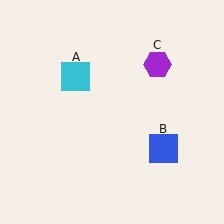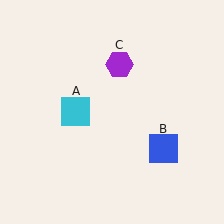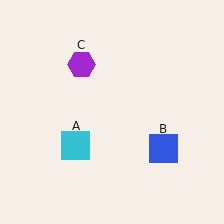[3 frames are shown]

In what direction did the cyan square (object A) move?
The cyan square (object A) moved down.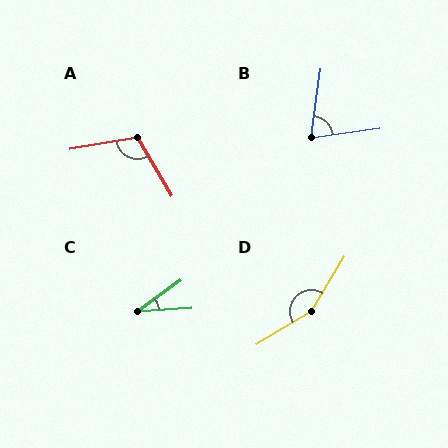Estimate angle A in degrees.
Approximately 111 degrees.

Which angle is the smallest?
C, at approximately 33 degrees.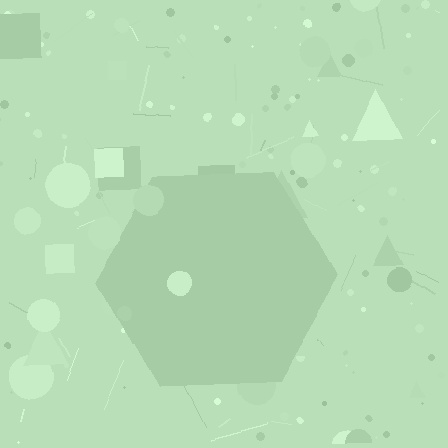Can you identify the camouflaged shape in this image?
The camouflaged shape is a hexagon.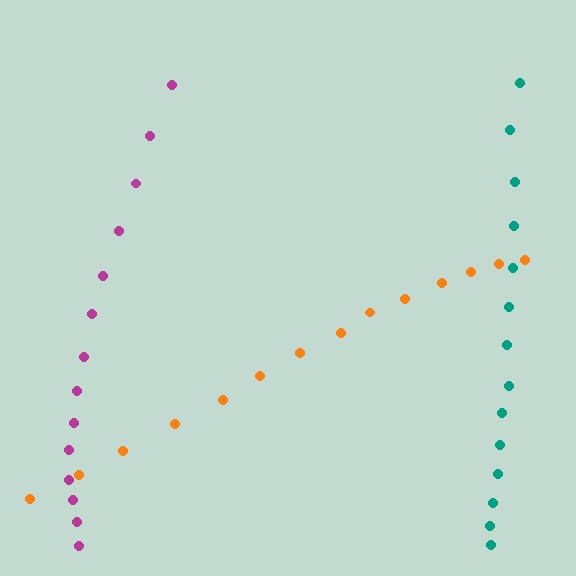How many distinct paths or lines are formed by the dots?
There are 3 distinct paths.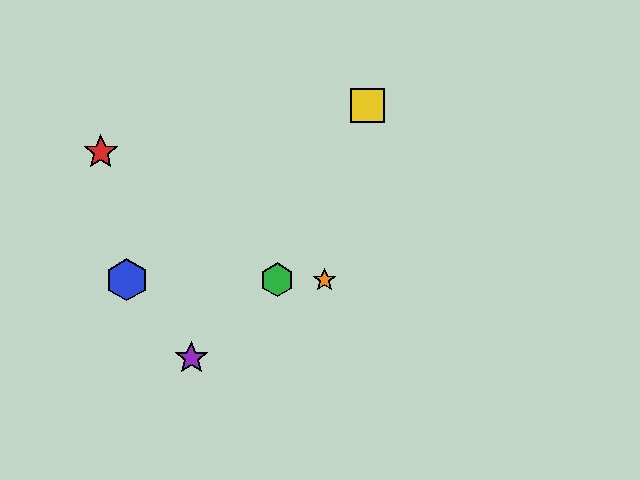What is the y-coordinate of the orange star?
The orange star is at y≈280.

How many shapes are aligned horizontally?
3 shapes (the blue hexagon, the green hexagon, the orange star) are aligned horizontally.